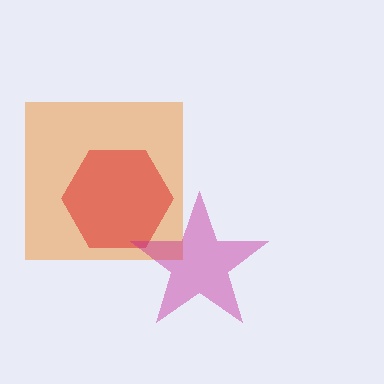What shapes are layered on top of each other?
The layered shapes are: an orange square, a red hexagon, a magenta star.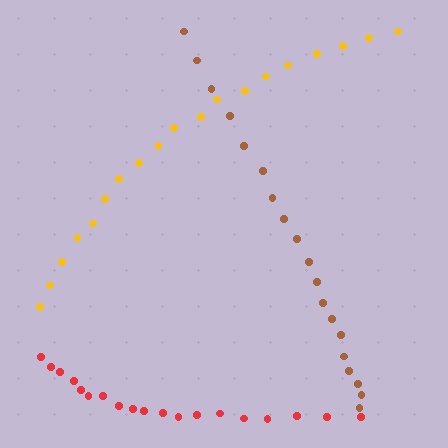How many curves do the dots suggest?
There are 3 distinct paths.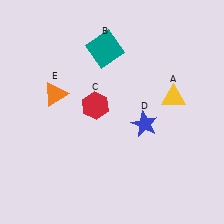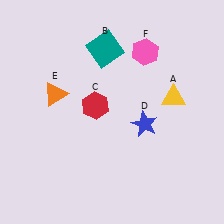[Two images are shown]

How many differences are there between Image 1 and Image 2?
There is 1 difference between the two images.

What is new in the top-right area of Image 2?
A pink hexagon (F) was added in the top-right area of Image 2.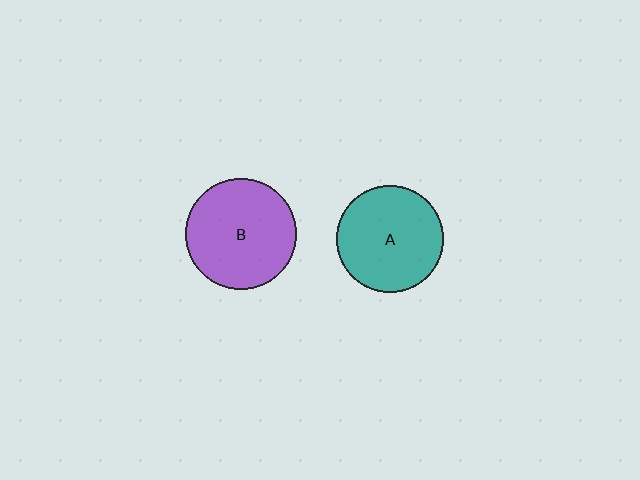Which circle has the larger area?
Circle B (purple).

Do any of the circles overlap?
No, none of the circles overlap.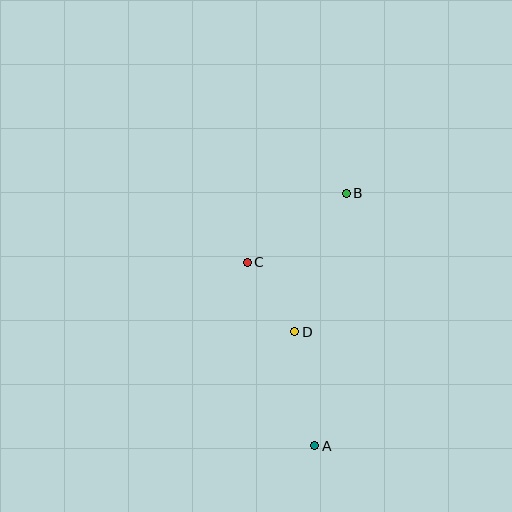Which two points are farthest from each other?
Points A and B are farthest from each other.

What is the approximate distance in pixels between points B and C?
The distance between B and C is approximately 121 pixels.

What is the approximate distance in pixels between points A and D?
The distance between A and D is approximately 116 pixels.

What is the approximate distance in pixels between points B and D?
The distance between B and D is approximately 148 pixels.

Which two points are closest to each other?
Points C and D are closest to each other.